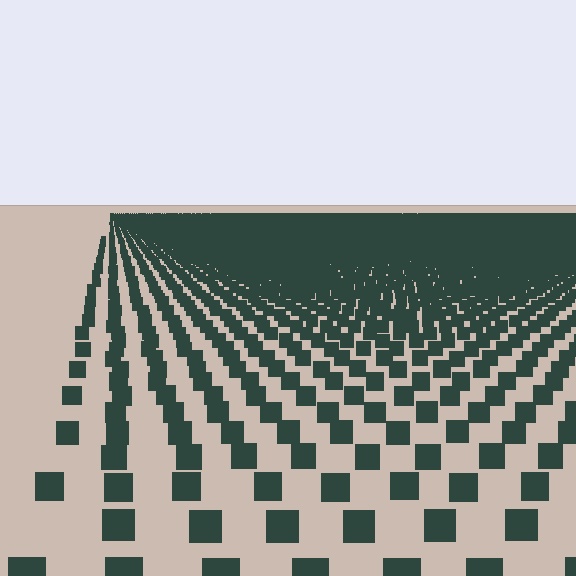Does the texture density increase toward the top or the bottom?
Density increases toward the top.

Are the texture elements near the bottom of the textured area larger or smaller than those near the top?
Larger. Near the bottom, elements are closer to the viewer and appear at a bigger on-screen size.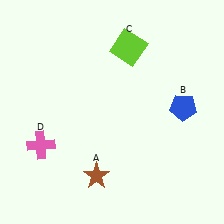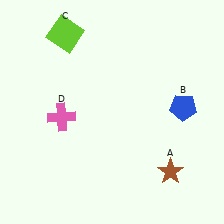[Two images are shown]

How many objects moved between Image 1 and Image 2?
3 objects moved between the two images.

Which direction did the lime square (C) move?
The lime square (C) moved left.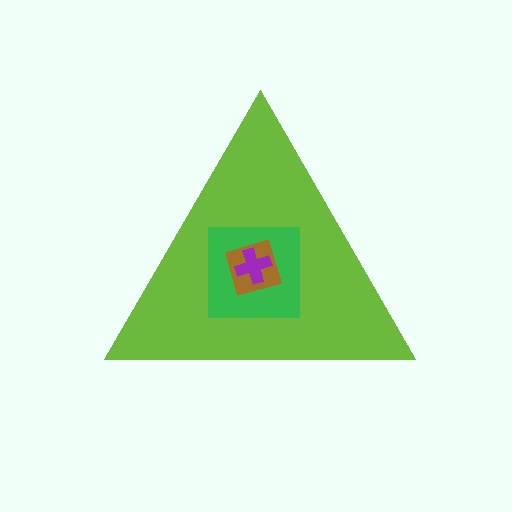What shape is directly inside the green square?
The brown diamond.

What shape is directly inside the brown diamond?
The purple cross.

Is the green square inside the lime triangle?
Yes.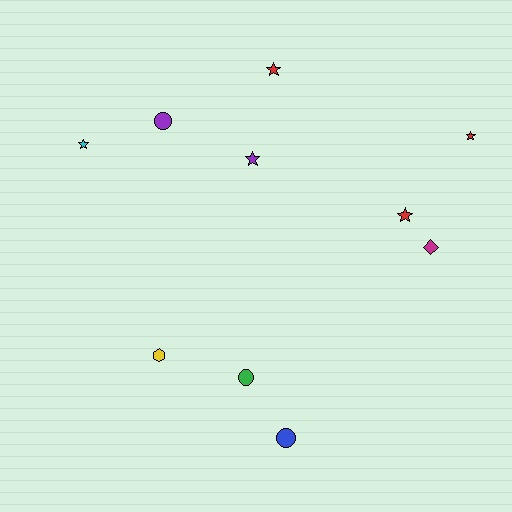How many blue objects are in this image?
There is 1 blue object.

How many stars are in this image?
There are 5 stars.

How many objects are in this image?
There are 10 objects.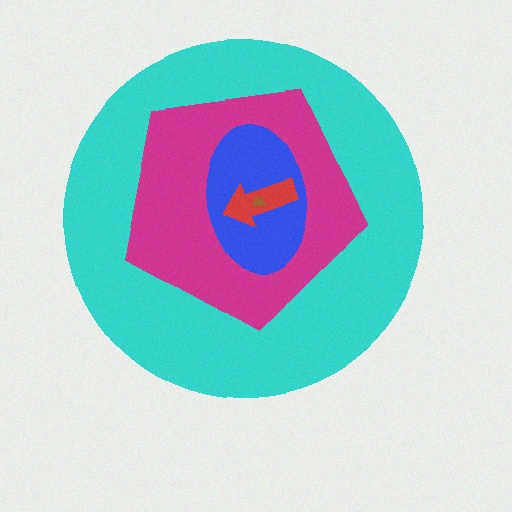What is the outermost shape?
The cyan circle.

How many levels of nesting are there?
5.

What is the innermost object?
The brown trapezoid.